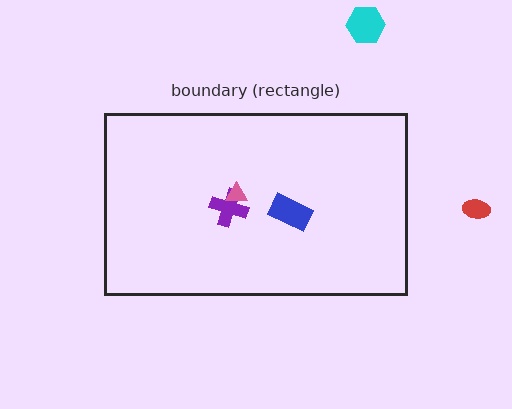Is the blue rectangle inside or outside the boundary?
Inside.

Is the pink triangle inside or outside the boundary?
Inside.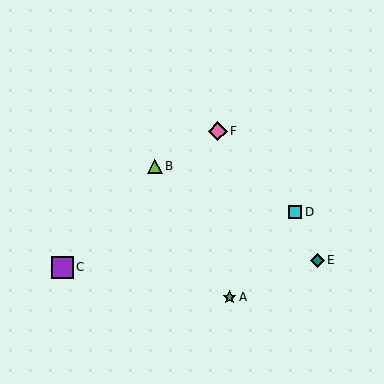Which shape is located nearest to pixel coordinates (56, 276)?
The purple square (labeled C) at (63, 267) is nearest to that location.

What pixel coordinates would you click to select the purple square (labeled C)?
Click at (63, 267) to select the purple square C.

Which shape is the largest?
The purple square (labeled C) is the largest.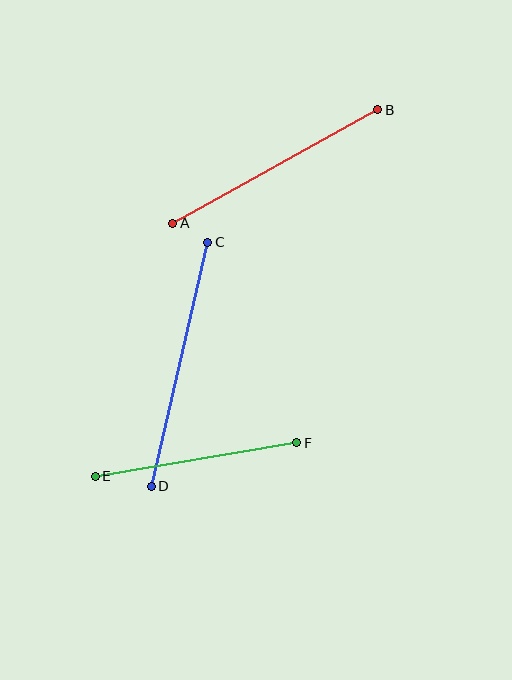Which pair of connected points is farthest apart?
Points C and D are farthest apart.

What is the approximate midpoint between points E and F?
The midpoint is at approximately (196, 460) pixels.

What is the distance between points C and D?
The distance is approximately 250 pixels.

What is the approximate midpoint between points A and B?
The midpoint is at approximately (275, 166) pixels.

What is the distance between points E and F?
The distance is approximately 204 pixels.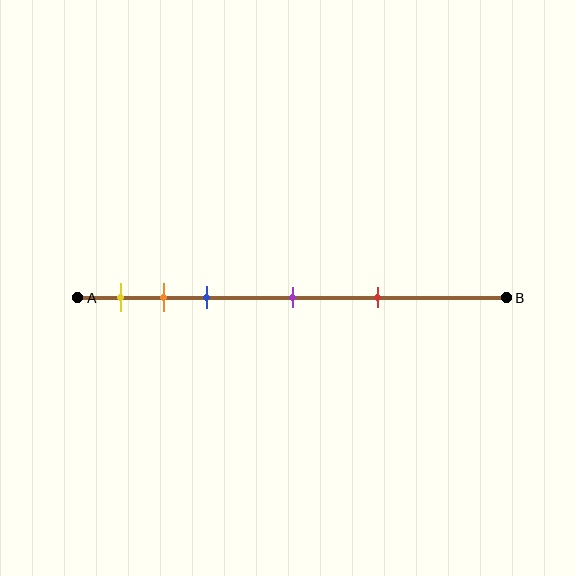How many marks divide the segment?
There are 5 marks dividing the segment.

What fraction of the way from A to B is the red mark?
The red mark is approximately 70% (0.7) of the way from A to B.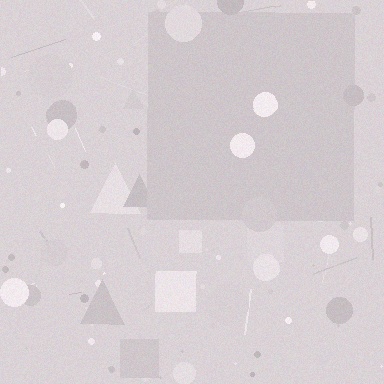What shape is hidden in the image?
A square is hidden in the image.